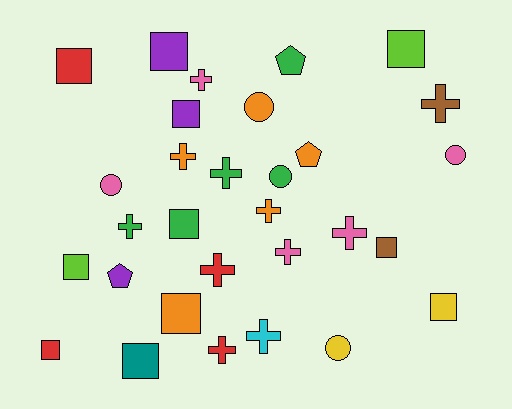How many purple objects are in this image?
There are 3 purple objects.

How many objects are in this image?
There are 30 objects.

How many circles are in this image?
There are 5 circles.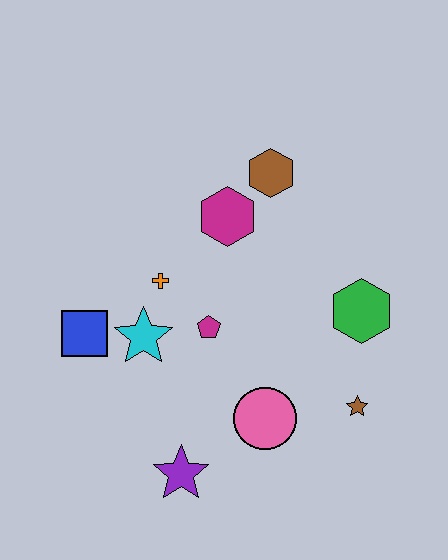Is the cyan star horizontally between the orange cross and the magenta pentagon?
No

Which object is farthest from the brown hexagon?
The purple star is farthest from the brown hexagon.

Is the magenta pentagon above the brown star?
Yes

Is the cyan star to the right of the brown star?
No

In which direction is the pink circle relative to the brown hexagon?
The pink circle is below the brown hexagon.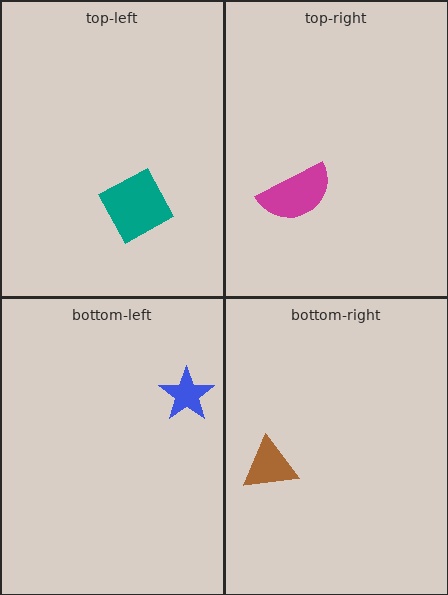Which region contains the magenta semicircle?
The top-right region.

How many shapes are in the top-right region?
1.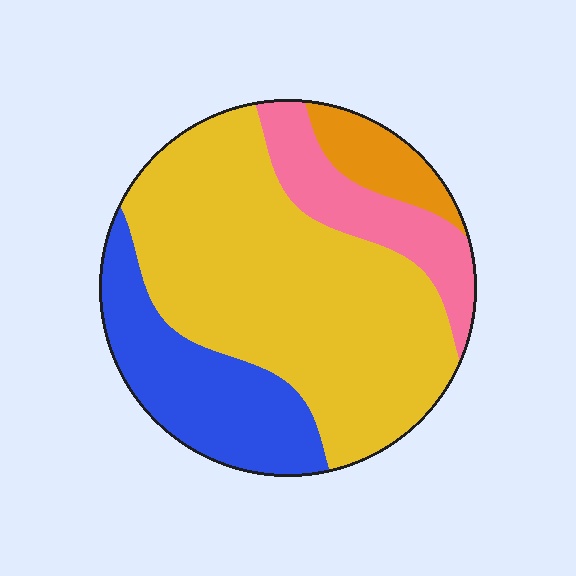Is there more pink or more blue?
Blue.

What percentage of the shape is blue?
Blue covers around 20% of the shape.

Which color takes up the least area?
Orange, at roughly 10%.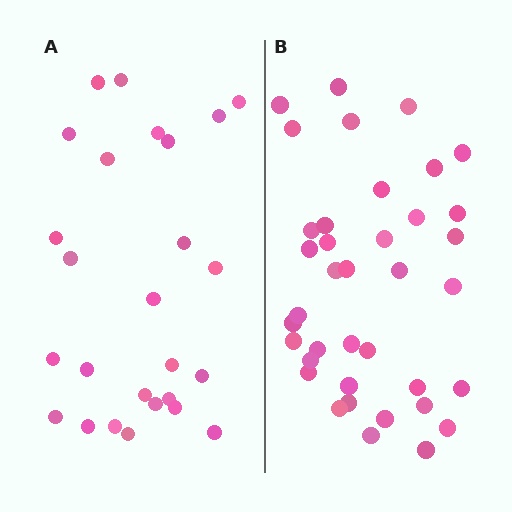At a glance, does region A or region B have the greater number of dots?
Region B (the right region) has more dots.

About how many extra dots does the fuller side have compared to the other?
Region B has roughly 12 or so more dots than region A.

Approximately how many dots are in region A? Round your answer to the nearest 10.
About 30 dots. (The exact count is 26, which rounds to 30.)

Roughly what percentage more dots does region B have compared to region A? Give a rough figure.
About 45% more.